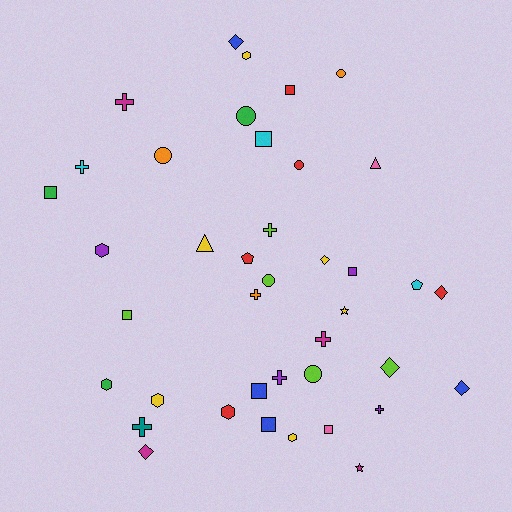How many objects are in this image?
There are 40 objects.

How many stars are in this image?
There are 2 stars.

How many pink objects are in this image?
There are 2 pink objects.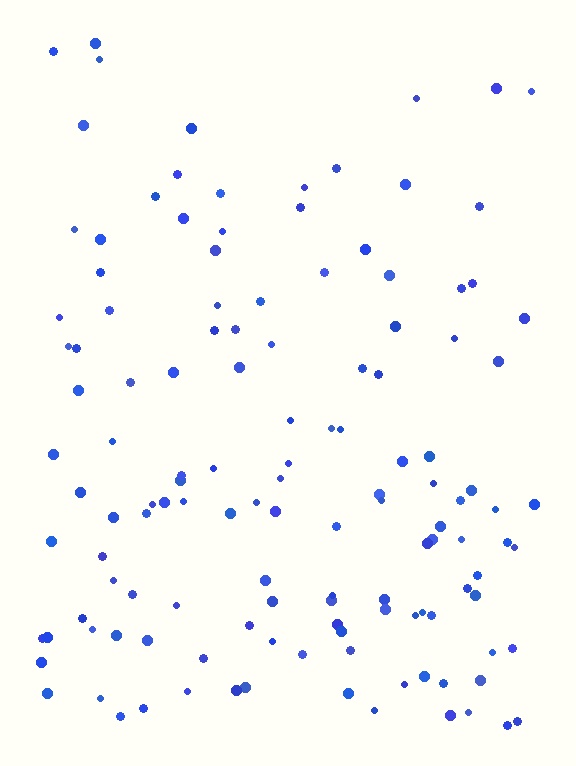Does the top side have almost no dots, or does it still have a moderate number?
Still a moderate number, just noticeably fewer than the bottom.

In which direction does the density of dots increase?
From top to bottom, with the bottom side densest.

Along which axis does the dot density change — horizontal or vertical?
Vertical.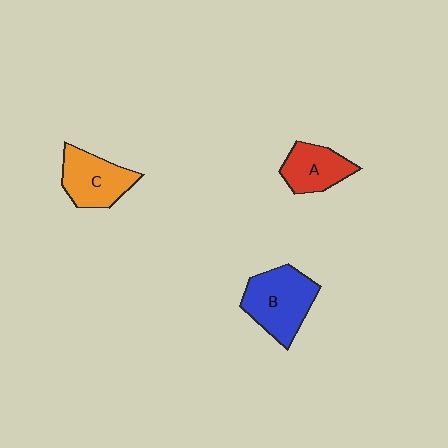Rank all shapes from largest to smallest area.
From largest to smallest: B (blue), C (orange), A (red).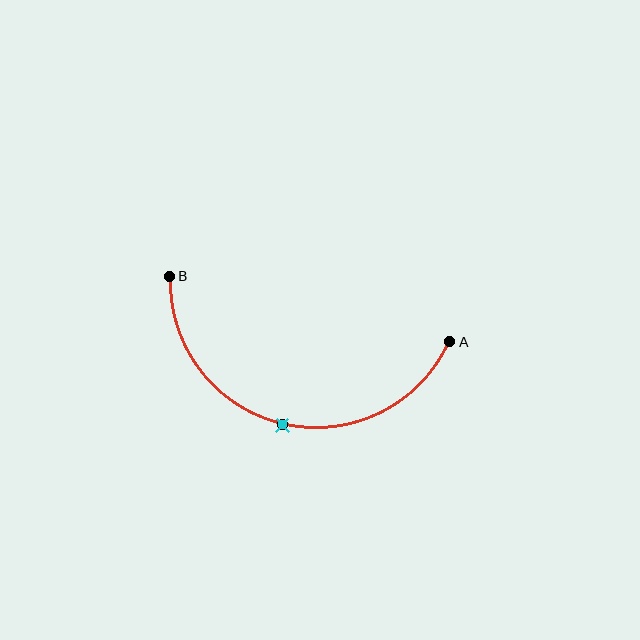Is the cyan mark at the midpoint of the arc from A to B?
Yes. The cyan mark lies on the arc at equal arc-length from both A and B — it is the arc midpoint.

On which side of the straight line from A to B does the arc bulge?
The arc bulges below the straight line connecting A and B.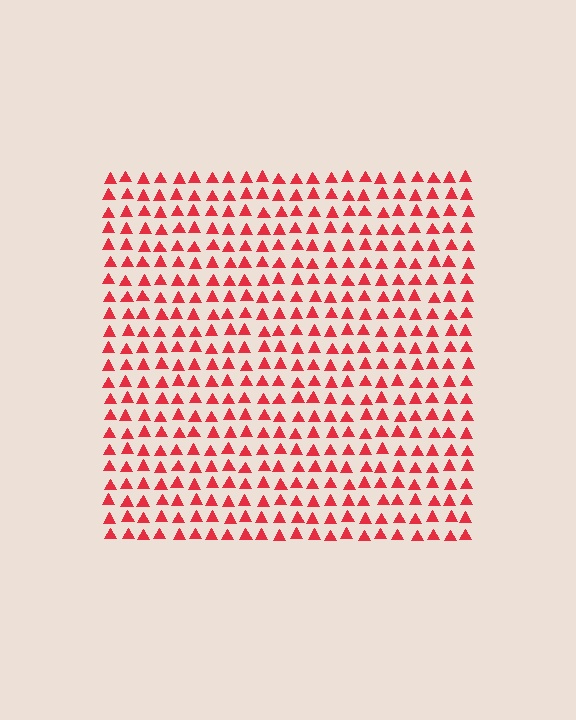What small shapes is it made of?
It is made of small triangles.